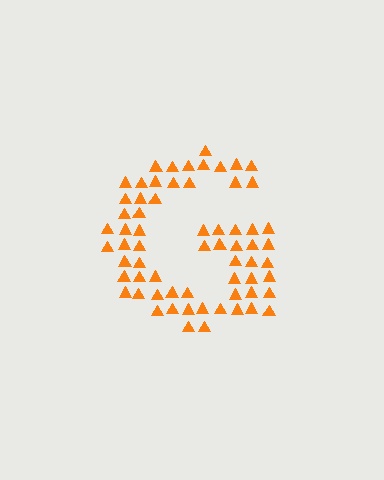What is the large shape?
The large shape is the letter G.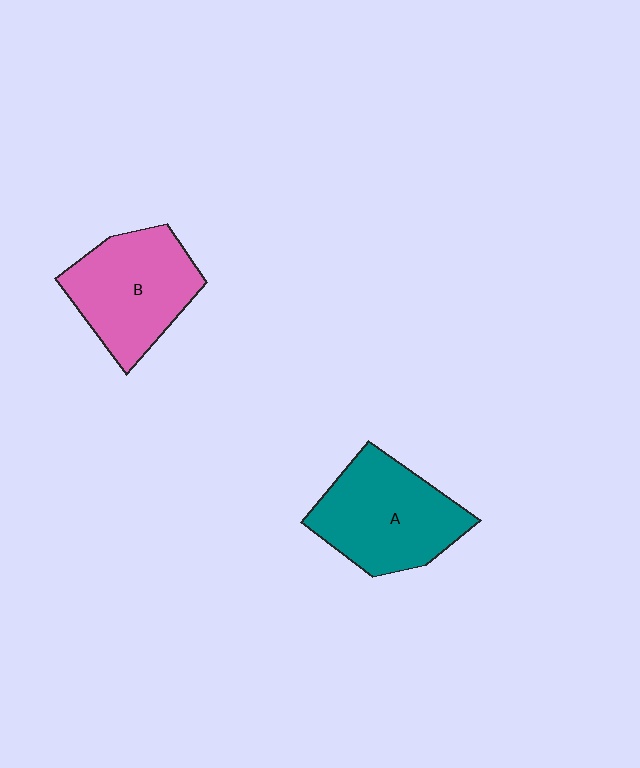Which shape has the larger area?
Shape A (teal).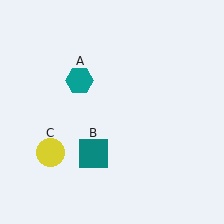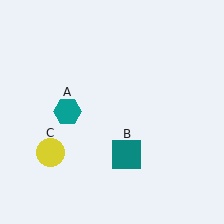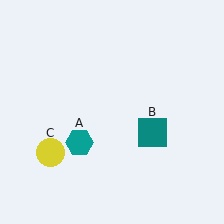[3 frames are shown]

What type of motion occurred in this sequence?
The teal hexagon (object A), teal square (object B) rotated counterclockwise around the center of the scene.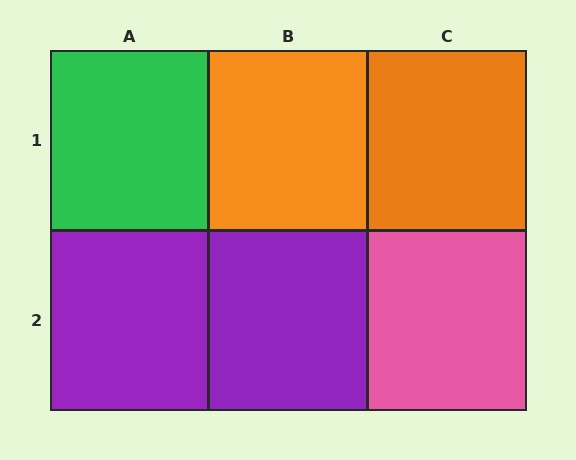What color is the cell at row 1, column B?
Orange.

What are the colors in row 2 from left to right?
Purple, purple, pink.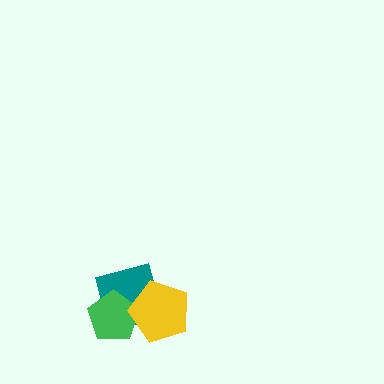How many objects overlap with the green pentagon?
2 objects overlap with the green pentagon.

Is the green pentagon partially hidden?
Yes, it is partially covered by another shape.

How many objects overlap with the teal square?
2 objects overlap with the teal square.